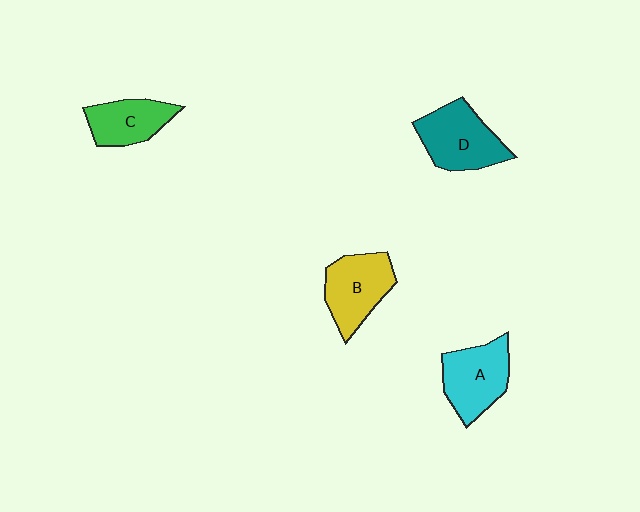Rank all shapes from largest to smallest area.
From largest to smallest: D (teal), A (cyan), B (yellow), C (green).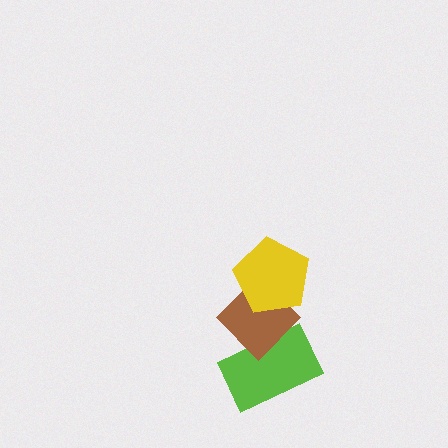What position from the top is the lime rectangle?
The lime rectangle is 3rd from the top.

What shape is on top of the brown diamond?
The yellow pentagon is on top of the brown diamond.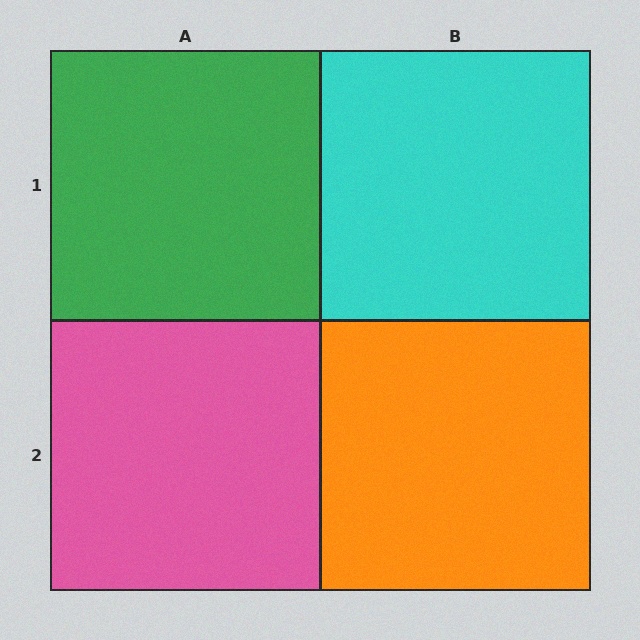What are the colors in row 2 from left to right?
Pink, orange.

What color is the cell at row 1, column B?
Cyan.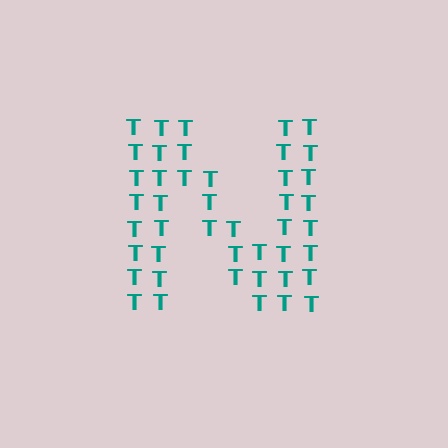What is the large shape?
The large shape is the letter N.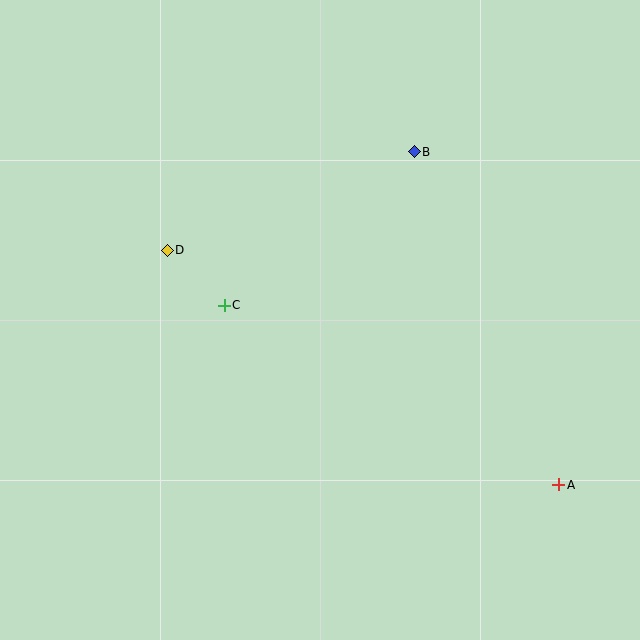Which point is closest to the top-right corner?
Point B is closest to the top-right corner.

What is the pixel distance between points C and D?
The distance between C and D is 79 pixels.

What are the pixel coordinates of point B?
Point B is at (414, 152).